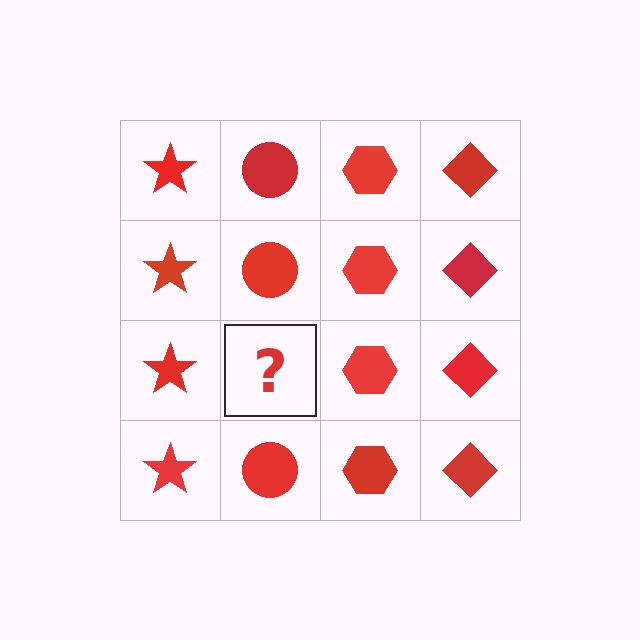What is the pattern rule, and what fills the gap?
The rule is that each column has a consistent shape. The gap should be filled with a red circle.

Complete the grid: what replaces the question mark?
The question mark should be replaced with a red circle.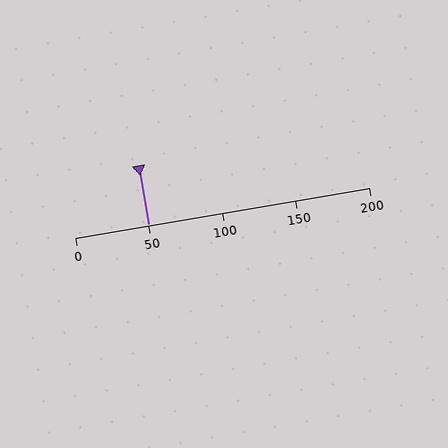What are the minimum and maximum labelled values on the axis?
The axis runs from 0 to 200.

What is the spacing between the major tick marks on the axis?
The major ticks are spaced 50 apart.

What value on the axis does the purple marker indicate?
The marker indicates approximately 50.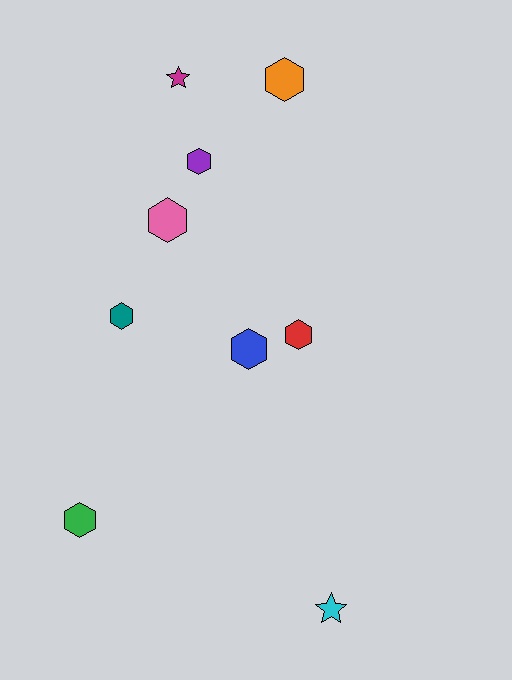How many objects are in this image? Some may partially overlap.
There are 9 objects.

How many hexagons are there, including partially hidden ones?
There are 7 hexagons.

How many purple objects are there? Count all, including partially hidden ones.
There is 1 purple object.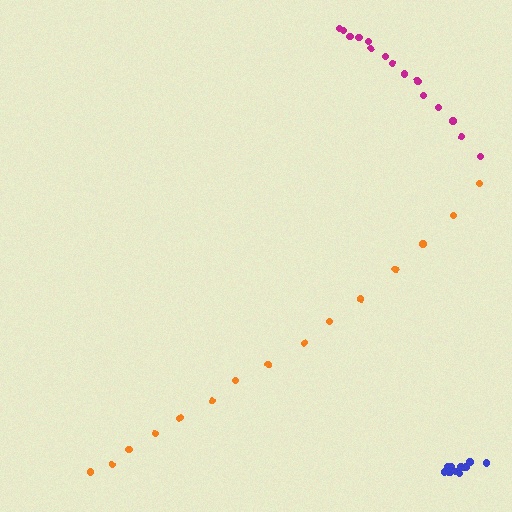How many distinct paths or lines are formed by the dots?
There are 3 distinct paths.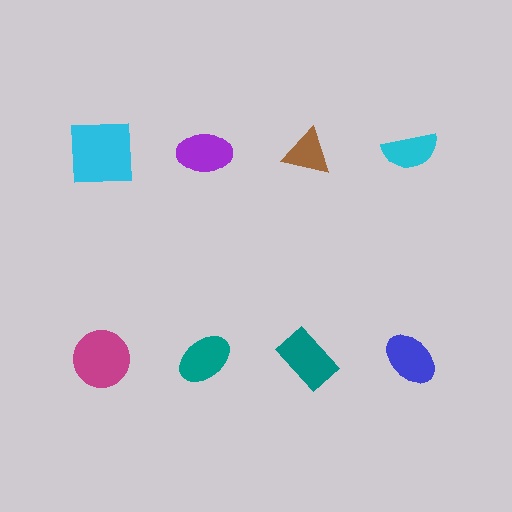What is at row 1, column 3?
A brown triangle.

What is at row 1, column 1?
A cyan square.